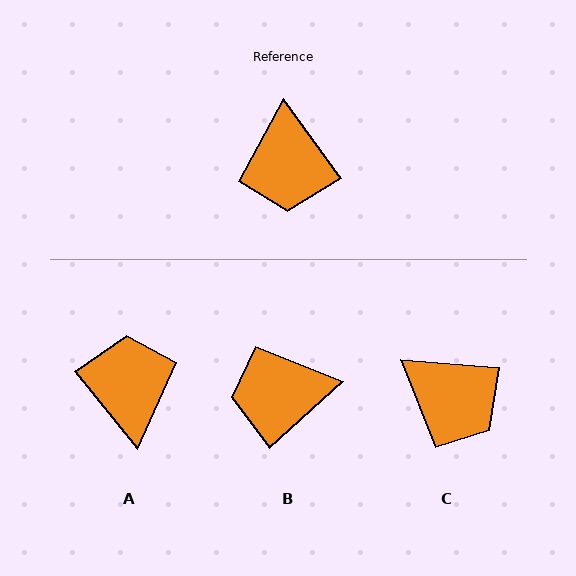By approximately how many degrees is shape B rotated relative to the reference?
Approximately 84 degrees clockwise.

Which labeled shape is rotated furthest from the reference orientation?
A, about 177 degrees away.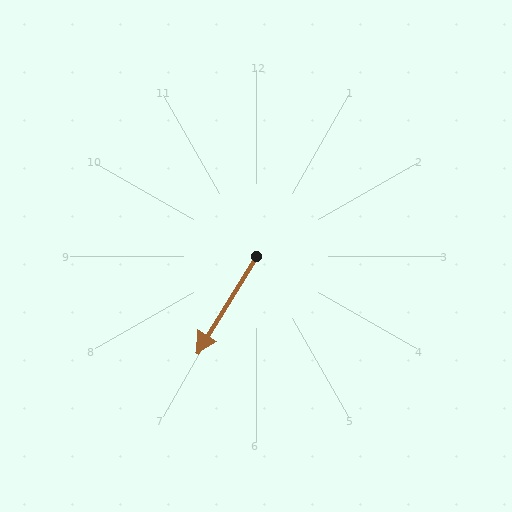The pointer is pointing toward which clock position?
Roughly 7 o'clock.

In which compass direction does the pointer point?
Southwest.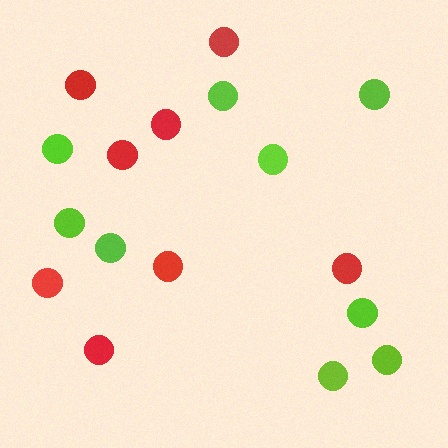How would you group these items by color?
There are 2 groups: one group of lime circles (9) and one group of red circles (8).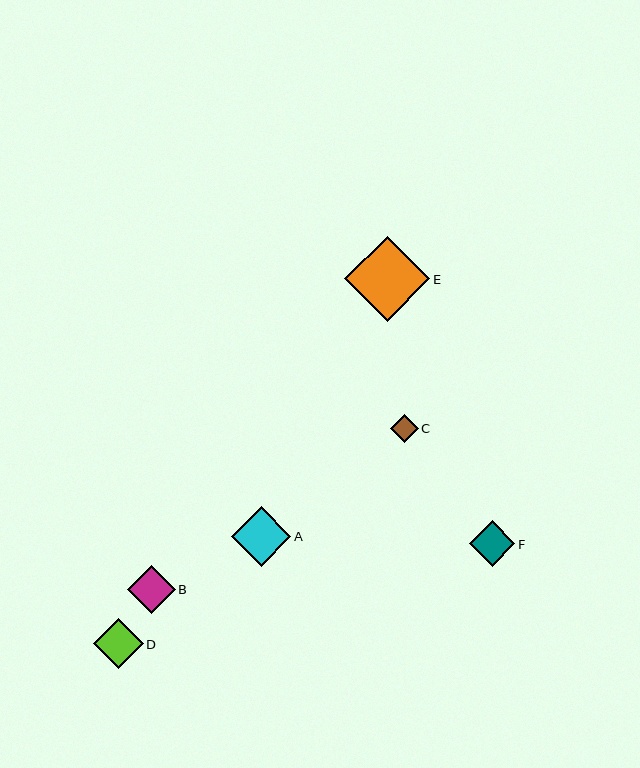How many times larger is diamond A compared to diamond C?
Diamond A is approximately 2.1 times the size of diamond C.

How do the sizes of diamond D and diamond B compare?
Diamond D and diamond B are approximately the same size.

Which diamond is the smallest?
Diamond C is the smallest with a size of approximately 28 pixels.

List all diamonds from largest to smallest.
From largest to smallest: E, A, D, B, F, C.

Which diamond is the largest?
Diamond E is the largest with a size of approximately 85 pixels.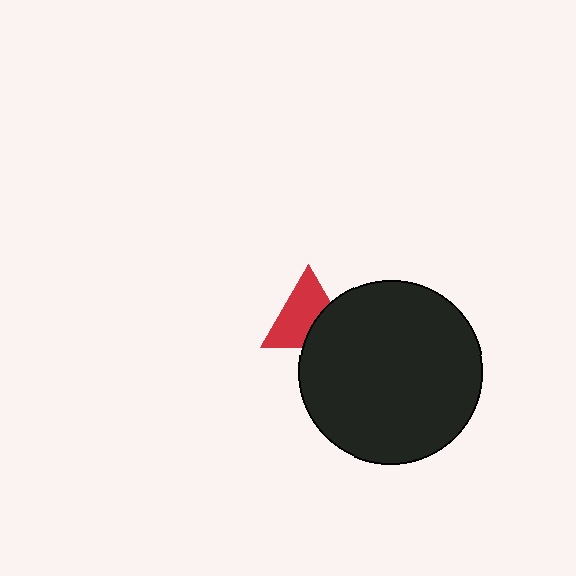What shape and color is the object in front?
The object in front is a black circle.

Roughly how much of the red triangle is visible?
Most of it is visible (roughly 66%).